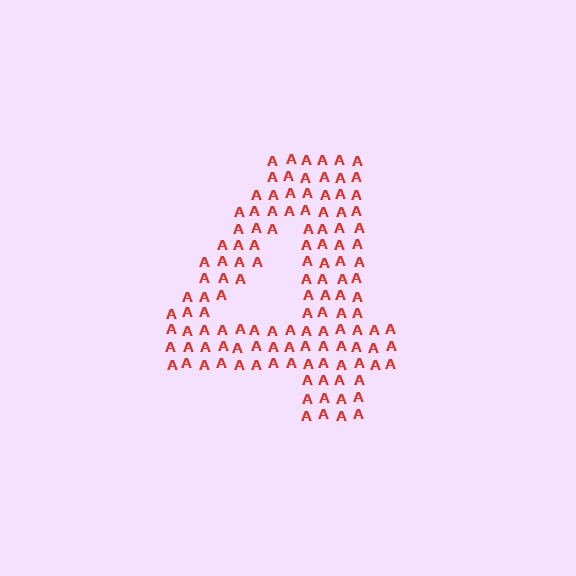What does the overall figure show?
The overall figure shows the digit 4.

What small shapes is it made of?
It is made of small letter A's.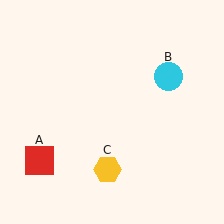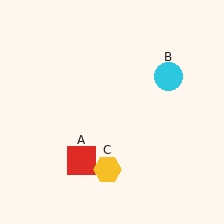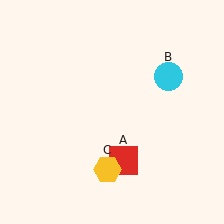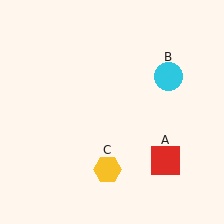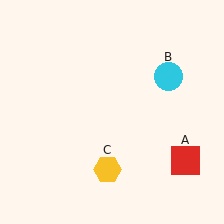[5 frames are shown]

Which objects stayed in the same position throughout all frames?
Cyan circle (object B) and yellow hexagon (object C) remained stationary.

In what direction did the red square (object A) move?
The red square (object A) moved right.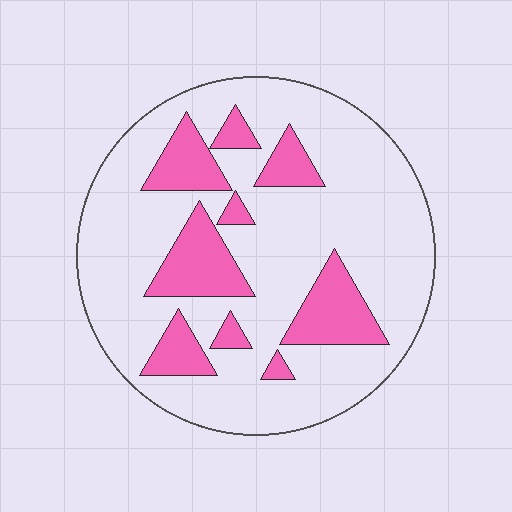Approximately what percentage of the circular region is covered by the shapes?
Approximately 25%.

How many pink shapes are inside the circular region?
9.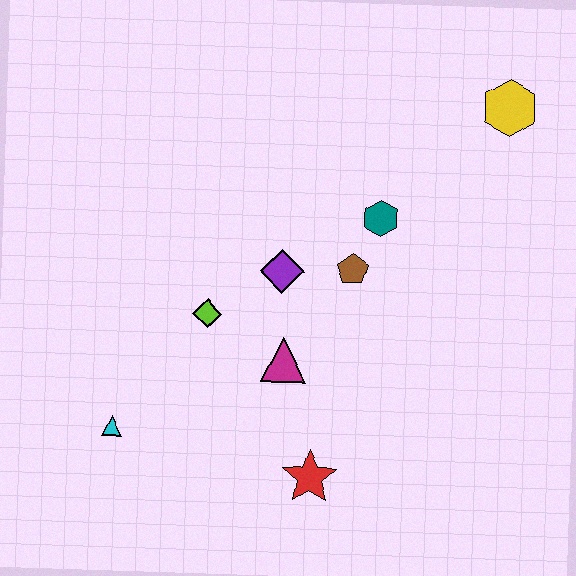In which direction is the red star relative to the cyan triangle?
The red star is to the right of the cyan triangle.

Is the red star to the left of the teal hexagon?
Yes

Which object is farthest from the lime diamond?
The yellow hexagon is farthest from the lime diamond.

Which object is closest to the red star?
The magenta triangle is closest to the red star.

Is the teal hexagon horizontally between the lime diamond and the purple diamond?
No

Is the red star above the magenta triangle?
No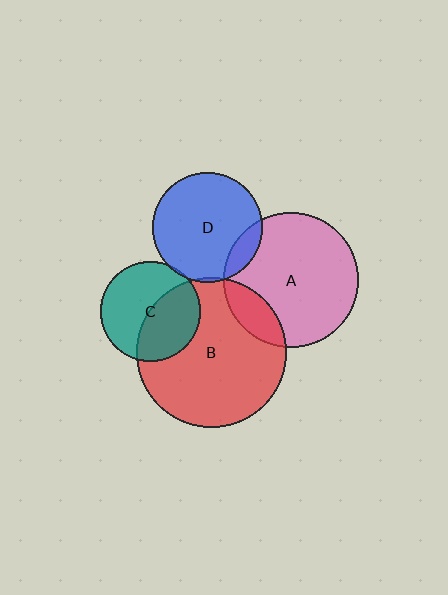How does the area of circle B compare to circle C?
Approximately 2.2 times.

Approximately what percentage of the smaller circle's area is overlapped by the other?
Approximately 45%.